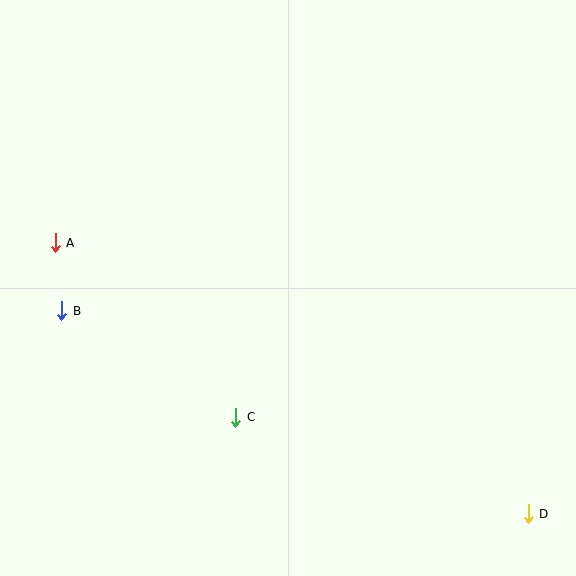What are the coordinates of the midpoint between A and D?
The midpoint between A and D is at (292, 378).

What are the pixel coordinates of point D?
Point D is at (528, 514).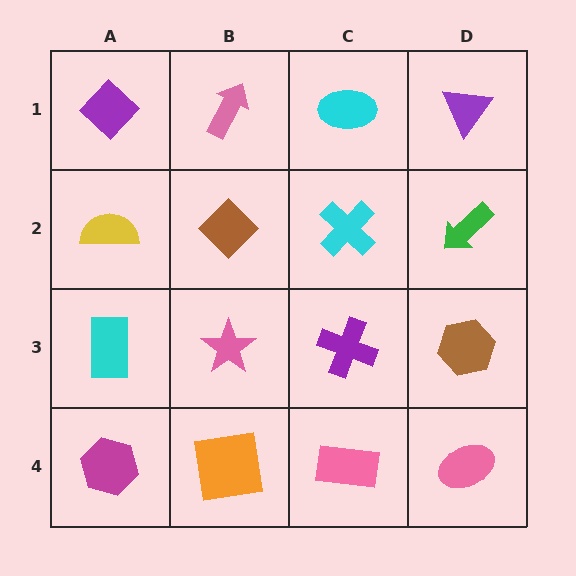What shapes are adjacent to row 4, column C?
A purple cross (row 3, column C), an orange square (row 4, column B), a pink ellipse (row 4, column D).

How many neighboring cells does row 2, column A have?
3.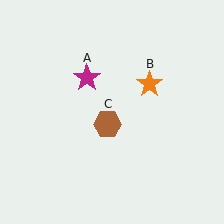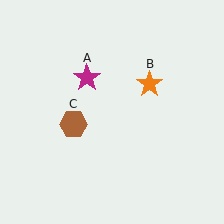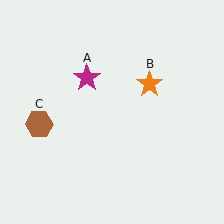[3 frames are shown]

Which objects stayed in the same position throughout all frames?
Magenta star (object A) and orange star (object B) remained stationary.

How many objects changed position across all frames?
1 object changed position: brown hexagon (object C).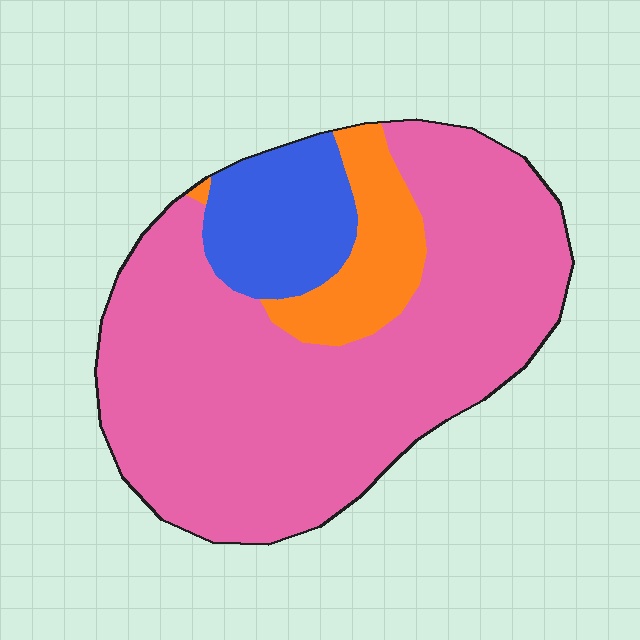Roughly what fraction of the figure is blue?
Blue takes up about one eighth (1/8) of the figure.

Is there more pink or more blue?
Pink.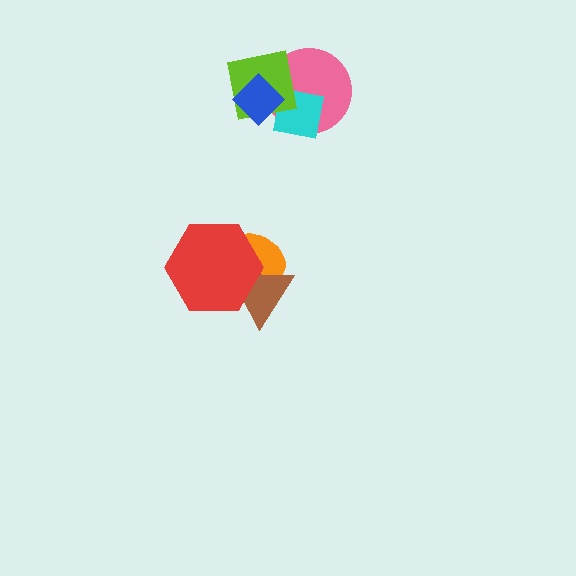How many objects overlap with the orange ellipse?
2 objects overlap with the orange ellipse.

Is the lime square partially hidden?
Yes, it is partially covered by another shape.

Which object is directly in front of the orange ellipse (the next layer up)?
The brown triangle is directly in front of the orange ellipse.